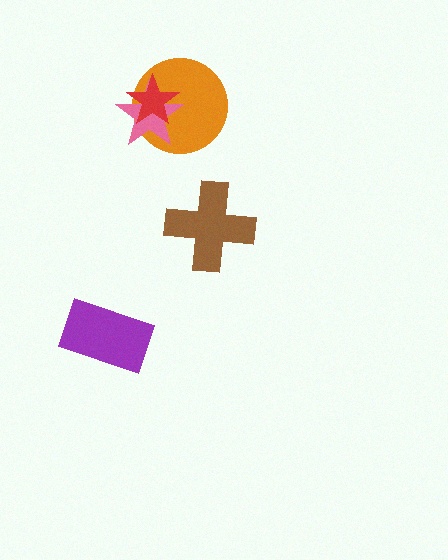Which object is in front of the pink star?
The red star is in front of the pink star.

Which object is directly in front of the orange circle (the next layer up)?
The pink star is directly in front of the orange circle.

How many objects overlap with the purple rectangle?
0 objects overlap with the purple rectangle.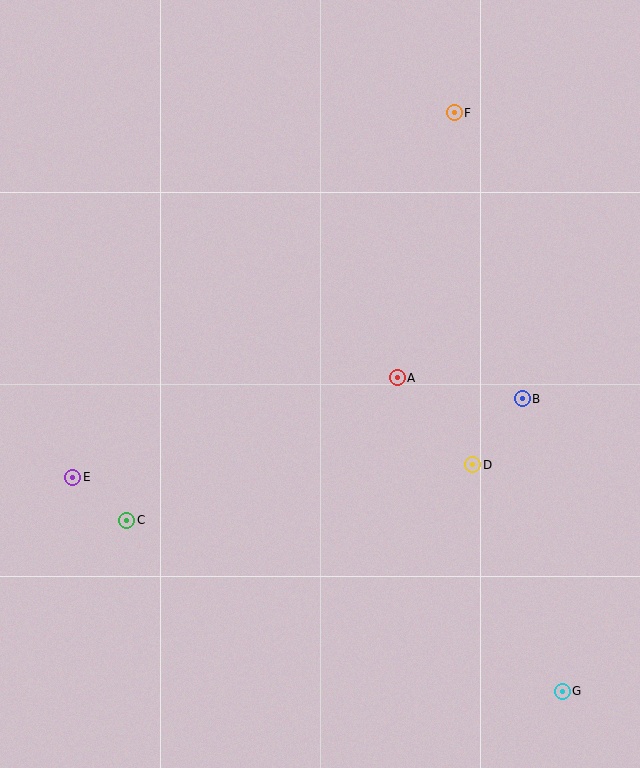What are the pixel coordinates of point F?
Point F is at (454, 113).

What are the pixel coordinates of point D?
Point D is at (473, 465).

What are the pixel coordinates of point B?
Point B is at (522, 399).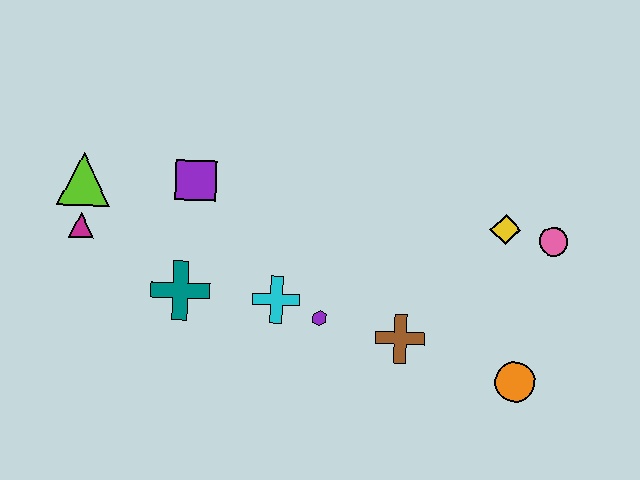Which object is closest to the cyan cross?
The purple hexagon is closest to the cyan cross.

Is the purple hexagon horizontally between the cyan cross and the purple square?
No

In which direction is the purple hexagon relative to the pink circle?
The purple hexagon is to the left of the pink circle.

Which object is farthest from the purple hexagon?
The lime triangle is farthest from the purple hexagon.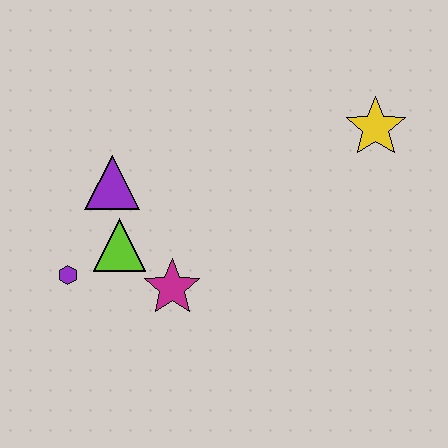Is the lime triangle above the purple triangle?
No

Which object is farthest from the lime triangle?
The yellow star is farthest from the lime triangle.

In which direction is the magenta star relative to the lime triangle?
The magenta star is to the right of the lime triangle.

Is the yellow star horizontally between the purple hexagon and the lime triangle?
No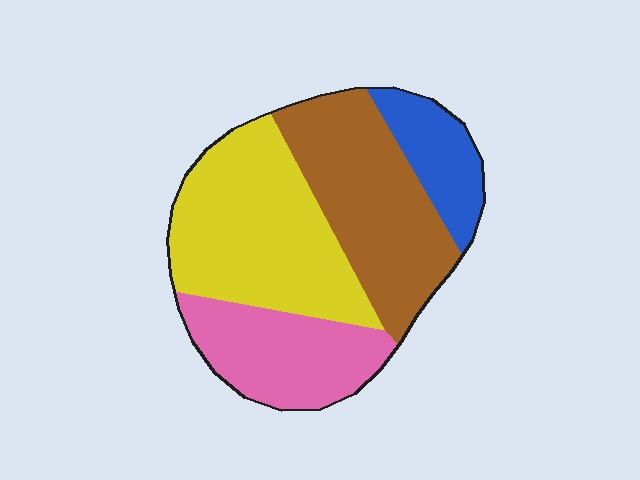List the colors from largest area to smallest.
From largest to smallest: yellow, brown, pink, blue.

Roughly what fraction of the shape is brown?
Brown takes up about one third (1/3) of the shape.